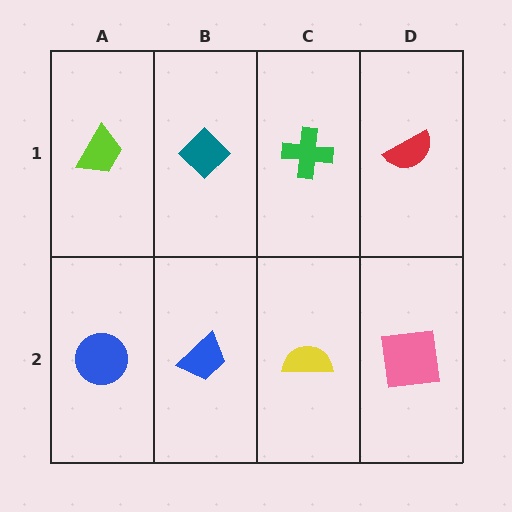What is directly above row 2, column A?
A lime trapezoid.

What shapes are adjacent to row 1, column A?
A blue circle (row 2, column A), a teal diamond (row 1, column B).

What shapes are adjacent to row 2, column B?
A teal diamond (row 1, column B), a blue circle (row 2, column A), a yellow semicircle (row 2, column C).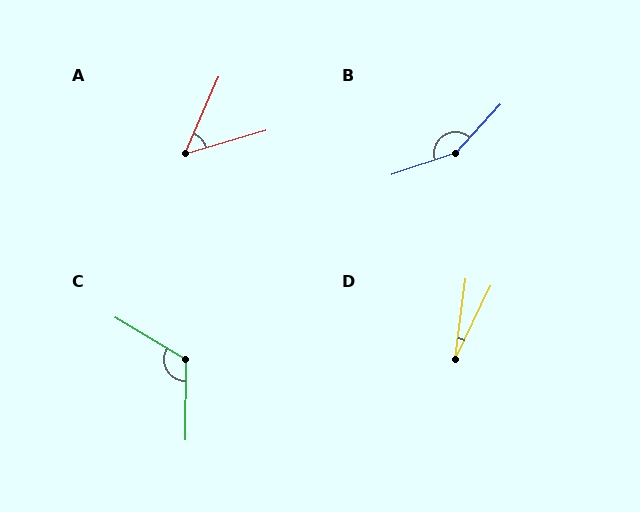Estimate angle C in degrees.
Approximately 120 degrees.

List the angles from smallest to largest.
D (19°), A (51°), C (120°), B (152°).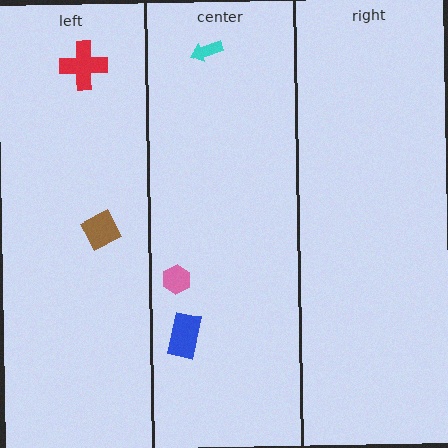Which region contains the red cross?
The left region.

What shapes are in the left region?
The brown diamond, the red cross.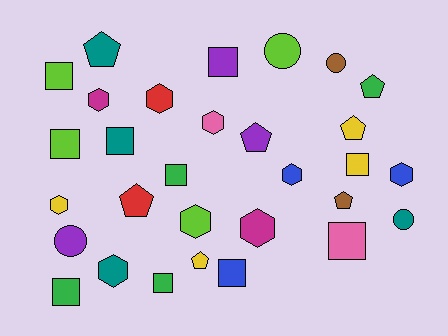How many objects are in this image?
There are 30 objects.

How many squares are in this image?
There are 10 squares.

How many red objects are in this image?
There are 2 red objects.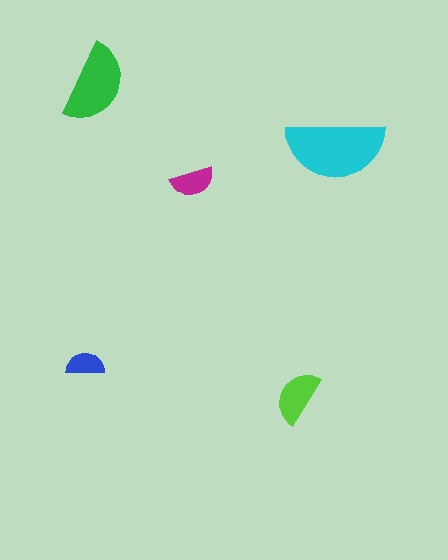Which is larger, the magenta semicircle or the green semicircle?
The green one.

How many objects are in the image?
There are 5 objects in the image.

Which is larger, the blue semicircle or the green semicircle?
The green one.